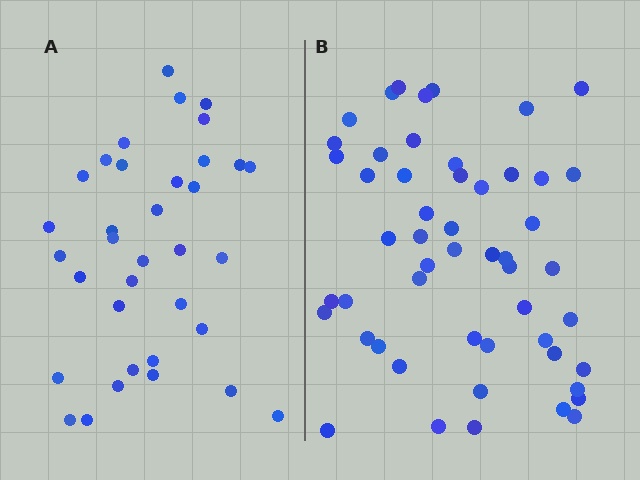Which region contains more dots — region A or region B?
Region B (the right region) has more dots.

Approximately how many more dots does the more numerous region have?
Region B has approximately 15 more dots than region A.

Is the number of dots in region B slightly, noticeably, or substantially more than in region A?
Region B has substantially more. The ratio is roughly 1.5 to 1.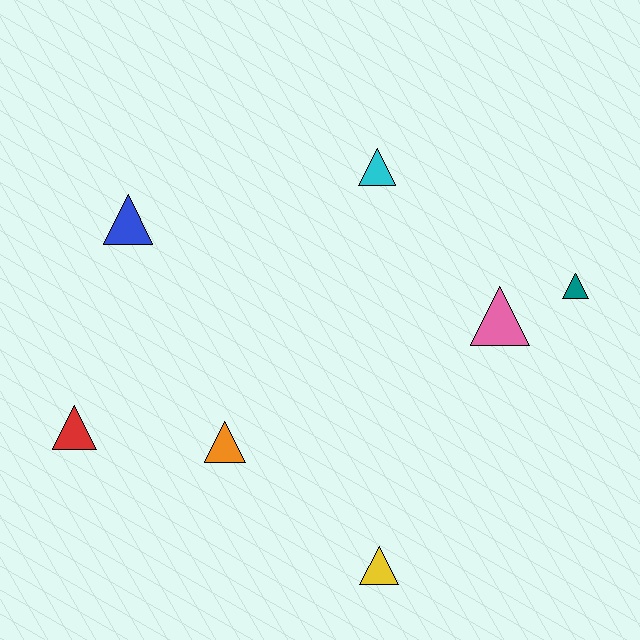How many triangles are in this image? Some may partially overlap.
There are 7 triangles.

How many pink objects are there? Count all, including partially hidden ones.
There is 1 pink object.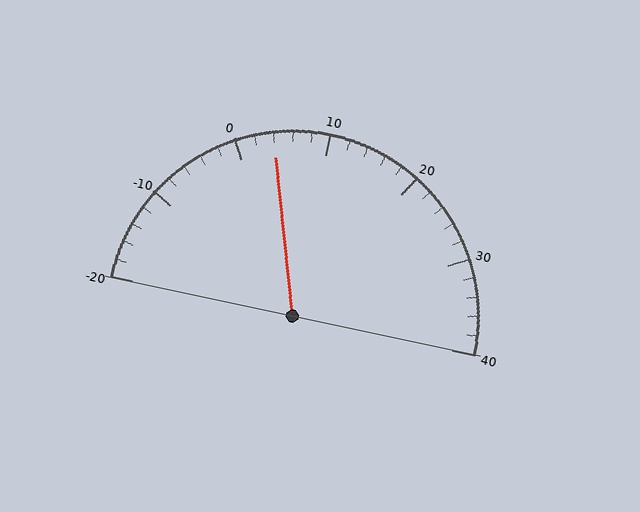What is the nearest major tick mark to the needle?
The nearest major tick mark is 0.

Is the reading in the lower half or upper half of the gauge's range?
The reading is in the lower half of the range (-20 to 40).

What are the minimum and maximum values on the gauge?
The gauge ranges from -20 to 40.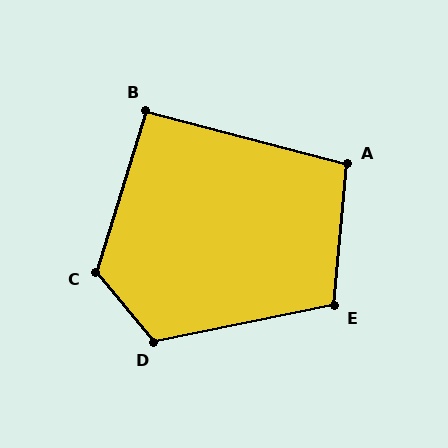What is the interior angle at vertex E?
Approximately 106 degrees (obtuse).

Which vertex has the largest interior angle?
C, at approximately 123 degrees.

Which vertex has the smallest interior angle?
B, at approximately 93 degrees.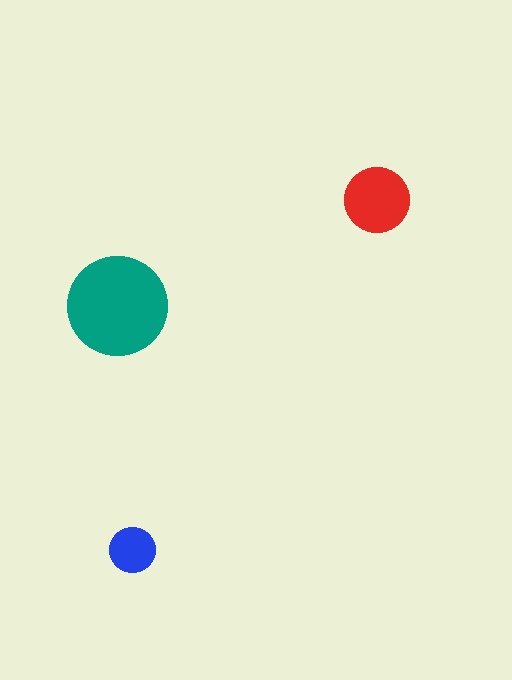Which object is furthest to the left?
The teal circle is leftmost.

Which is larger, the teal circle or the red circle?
The teal one.